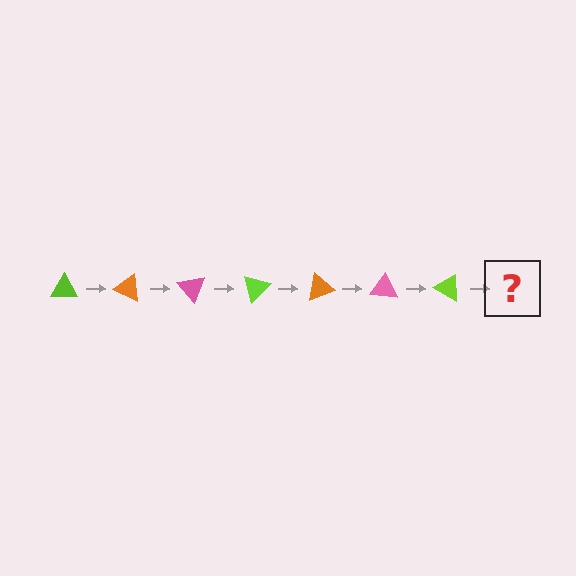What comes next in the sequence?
The next element should be an orange triangle, rotated 175 degrees from the start.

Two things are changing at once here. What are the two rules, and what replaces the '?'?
The two rules are that it rotates 25 degrees each step and the color cycles through lime, orange, and pink. The '?' should be an orange triangle, rotated 175 degrees from the start.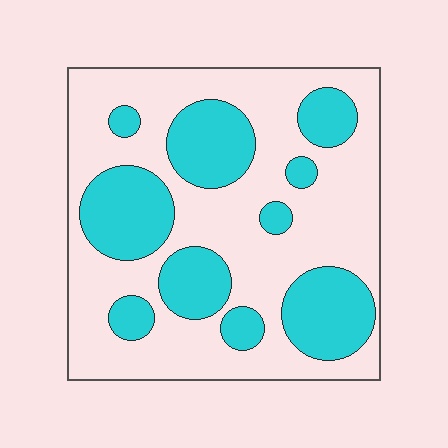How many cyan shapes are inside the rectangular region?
10.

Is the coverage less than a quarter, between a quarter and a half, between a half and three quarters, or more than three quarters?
Between a quarter and a half.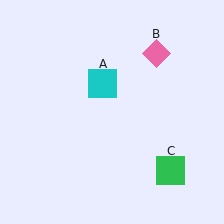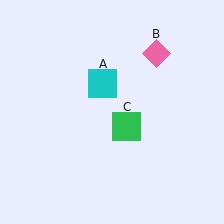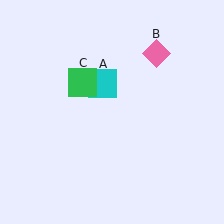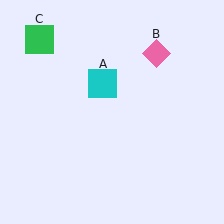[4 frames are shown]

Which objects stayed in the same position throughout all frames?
Cyan square (object A) and pink diamond (object B) remained stationary.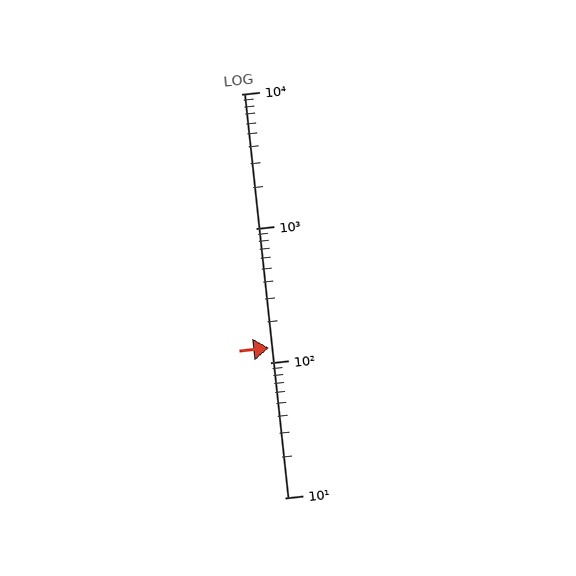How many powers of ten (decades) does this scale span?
The scale spans 3 decades, from 10 to 10000.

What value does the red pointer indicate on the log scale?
The pointer indicates approximately 130.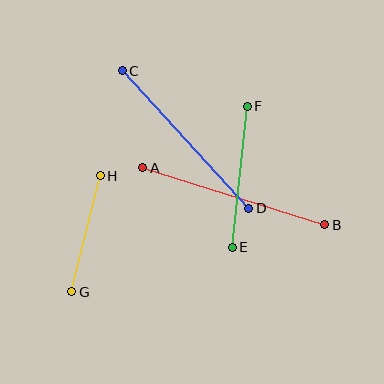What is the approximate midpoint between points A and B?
The midpoint is at approximately (234, 196) pixels.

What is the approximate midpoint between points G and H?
The midpoint is at approximately (86, 234) pixels.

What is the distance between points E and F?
The distance is approximately 142 pixels.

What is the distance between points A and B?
The distance is approximately 190 pixels.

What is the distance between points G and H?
The distance is approximately 119 pixels.